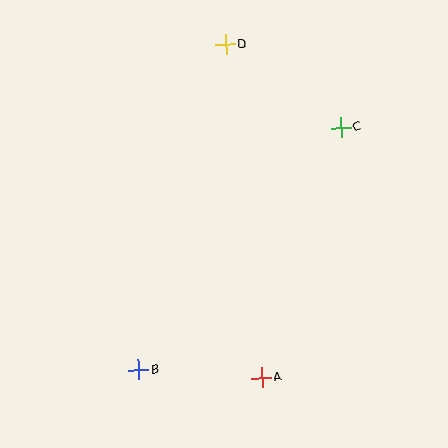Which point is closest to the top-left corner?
Point D is closest to the top-left corner.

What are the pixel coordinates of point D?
Point D is at (225, 44).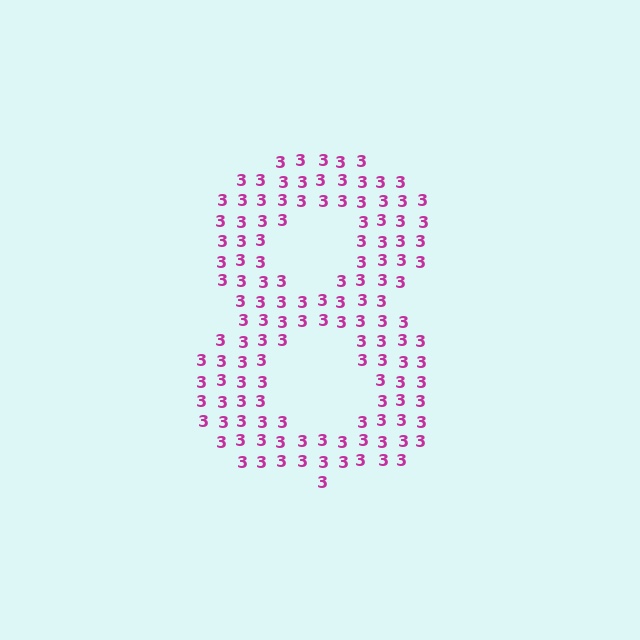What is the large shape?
The large shape is the digit 8.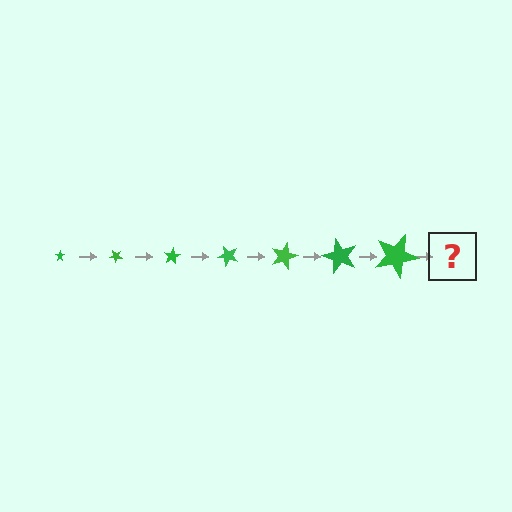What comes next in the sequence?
The next element should be a star, larger than the previous one and rotated 280 degrees from the start.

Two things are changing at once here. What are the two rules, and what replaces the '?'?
The two rules are that the star grows larger each step and it rotates 40 degrees each step. The '?' should be a star, larger than the previous one and rotated 280 degrees from the start.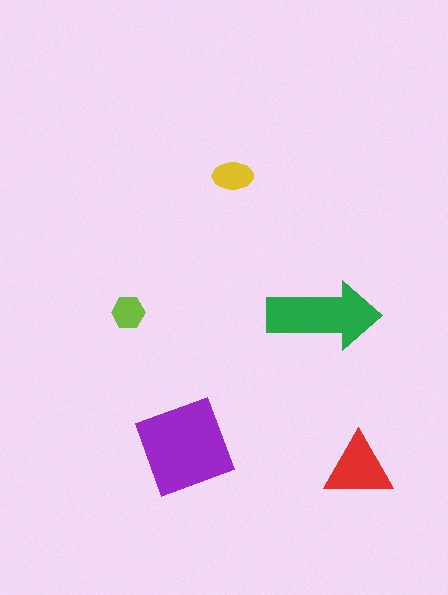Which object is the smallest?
The lime hexagon.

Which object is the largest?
The purple diamond.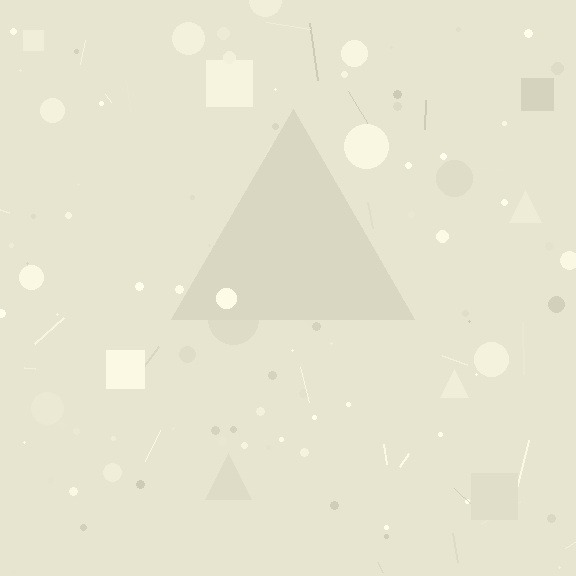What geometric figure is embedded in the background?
A triangle is embedded in the background.